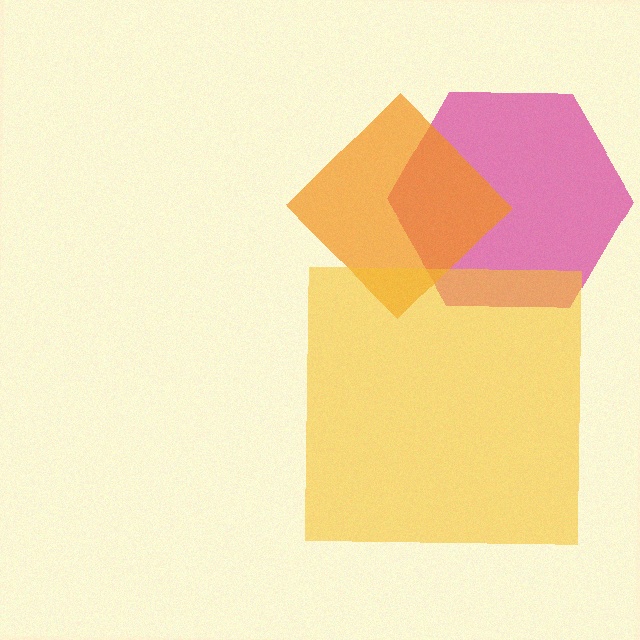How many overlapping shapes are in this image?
There are 3 overlapping shapes in the image.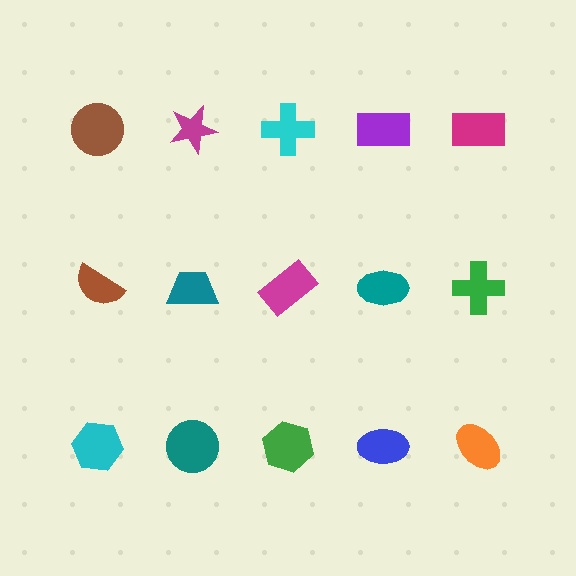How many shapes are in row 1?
5 shapes.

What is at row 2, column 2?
A teal trapezoid.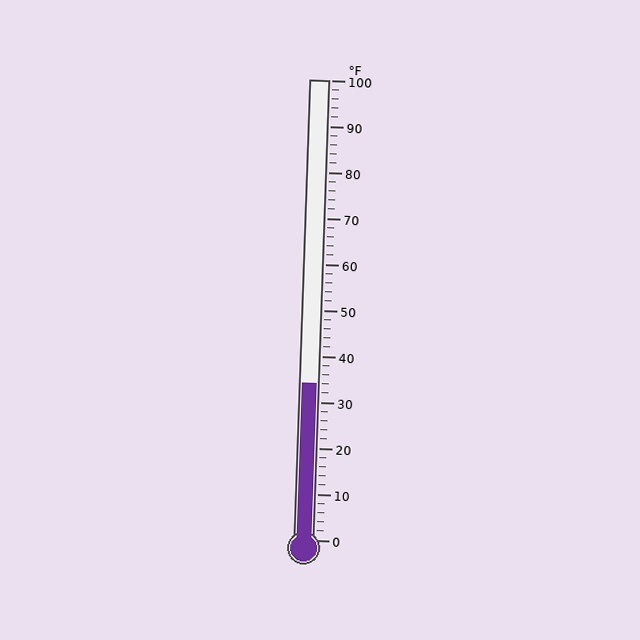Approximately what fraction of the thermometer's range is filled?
The thermometer is filled to approximately 35% of its range.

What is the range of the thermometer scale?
The thermometer scale ranges from 0°F to 100°F.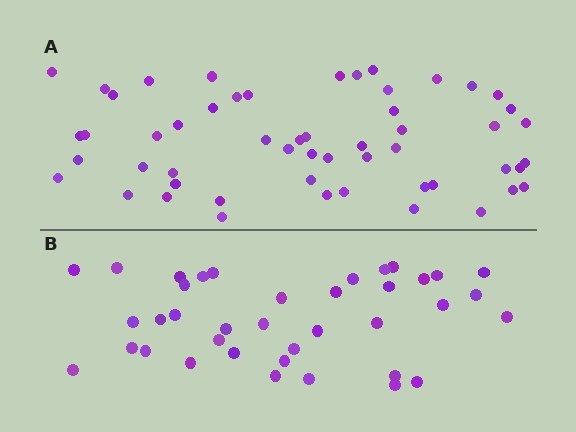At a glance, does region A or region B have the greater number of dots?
Region A (the top region) has more dots.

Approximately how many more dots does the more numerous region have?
Region A has approximately 15 more dots than region B.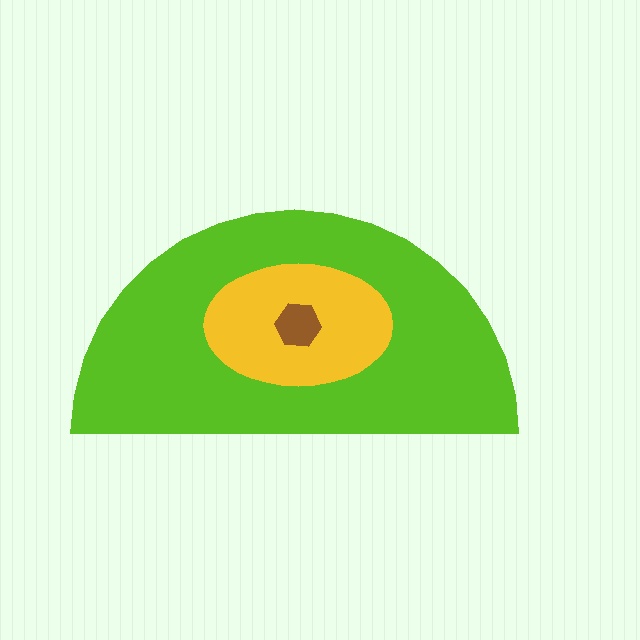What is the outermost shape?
The lime semicircle.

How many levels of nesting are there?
3.